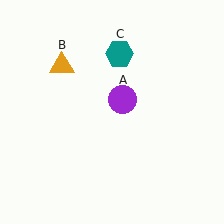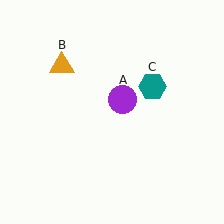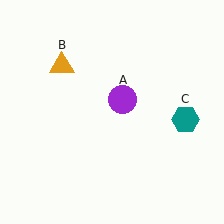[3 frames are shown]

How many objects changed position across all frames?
1 object changed position: teal hexagon (object C).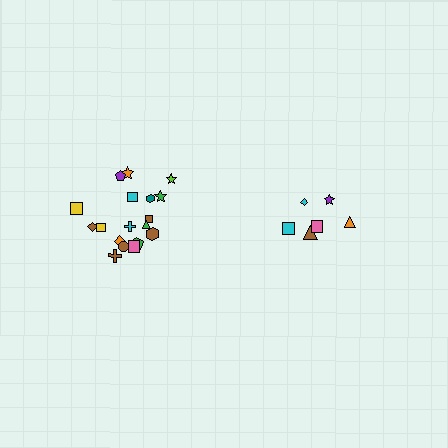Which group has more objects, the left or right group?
The left group.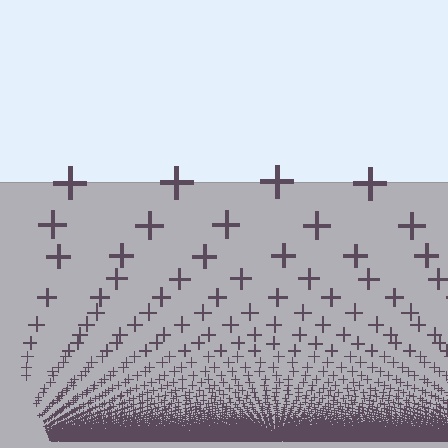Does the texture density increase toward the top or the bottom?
Density increases toward the bottom.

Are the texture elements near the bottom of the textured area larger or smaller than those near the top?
Smaller. The gradient is inverted — elements near the bottom are smaller and denser.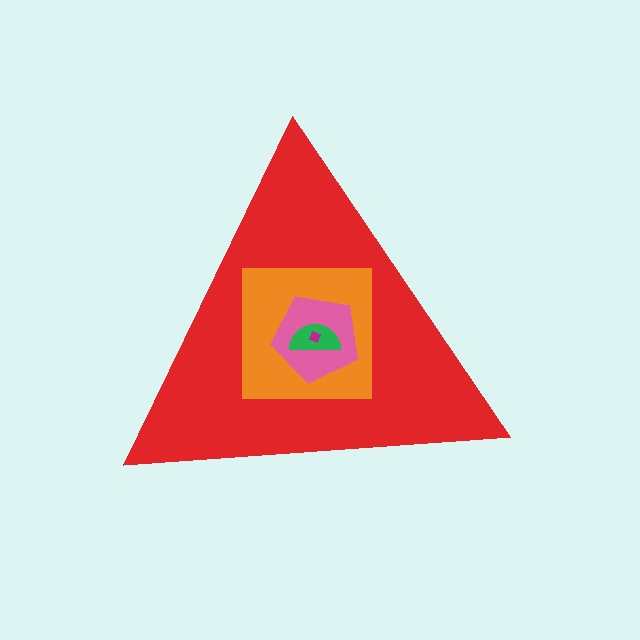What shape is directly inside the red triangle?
The orange square.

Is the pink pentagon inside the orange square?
Yes.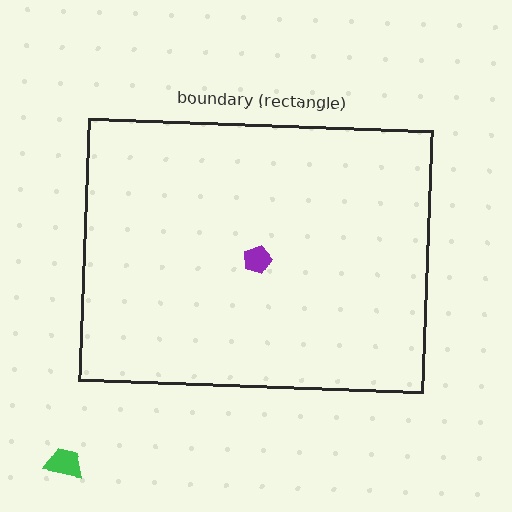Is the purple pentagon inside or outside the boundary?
Inside.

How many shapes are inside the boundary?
1 inside, 1 outside.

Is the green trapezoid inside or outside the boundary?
Outside.